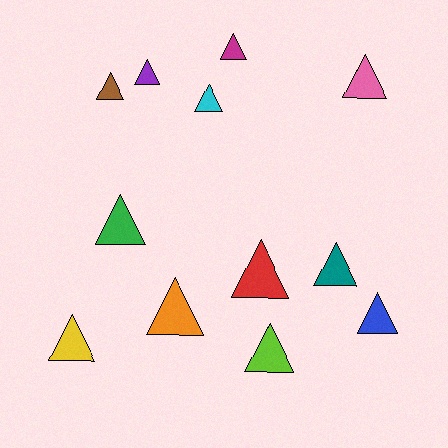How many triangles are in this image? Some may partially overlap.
There are 12 triangles.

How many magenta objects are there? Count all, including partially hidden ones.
There is 1 magenta object.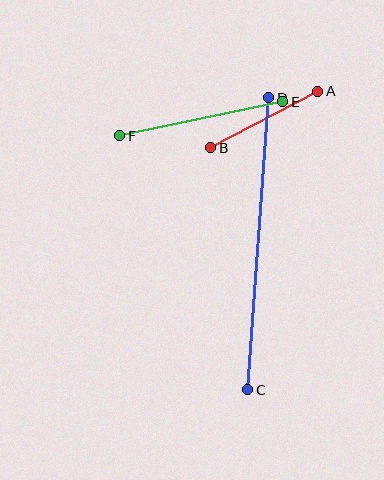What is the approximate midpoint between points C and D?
The midpoint is at approximately (258, 244) pixels.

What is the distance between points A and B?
The distance is approximately 121 pixels.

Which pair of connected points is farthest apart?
Points C and D are farthest apart.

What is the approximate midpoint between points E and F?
The midpoint is at approximately (201, 119) pixels.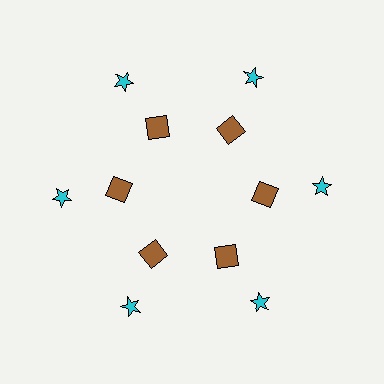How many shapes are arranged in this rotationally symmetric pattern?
There are 12 shapes, arranged in 6 groups of 2.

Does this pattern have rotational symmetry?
Yes, this pattern has 6-fold rotational symmetry. It looks the same after rotating 60 degrees around the center.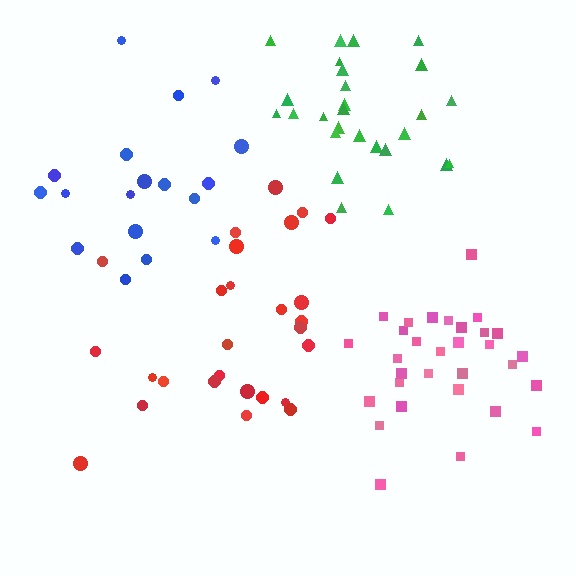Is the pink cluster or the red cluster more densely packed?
Pink.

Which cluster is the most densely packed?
Green.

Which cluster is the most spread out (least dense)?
Blue.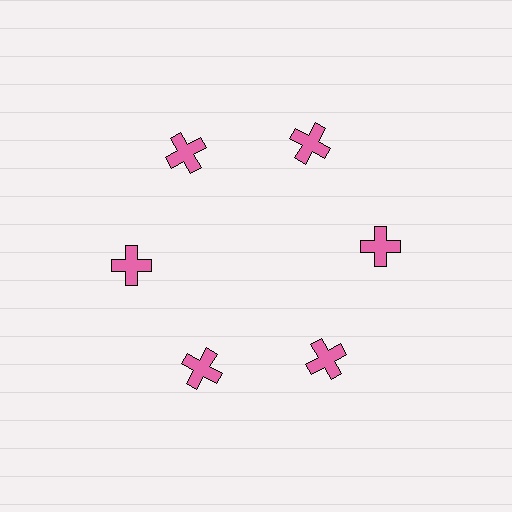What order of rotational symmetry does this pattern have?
This pattern has 6-fold rotational symmetry.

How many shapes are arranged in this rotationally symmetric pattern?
There are 6 shapes, arranged in 6 groups of 1.